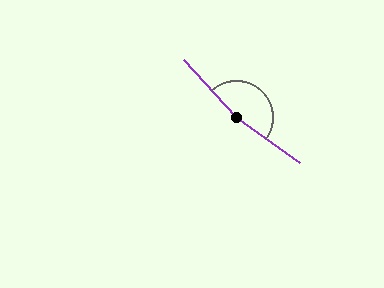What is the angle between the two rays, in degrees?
Approximately 168 degrees.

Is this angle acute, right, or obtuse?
It is obtuse.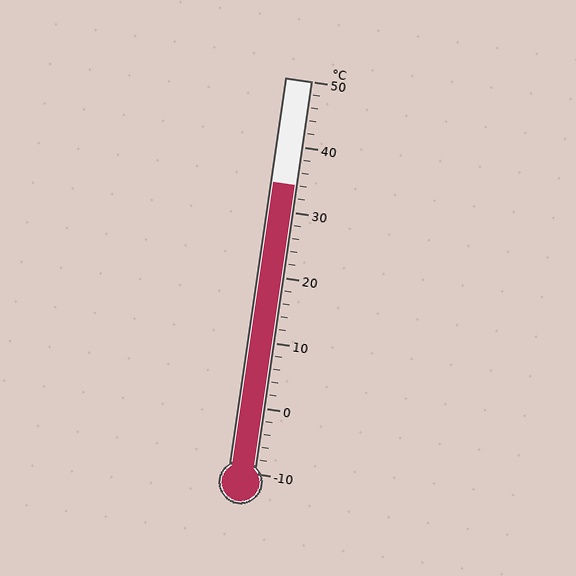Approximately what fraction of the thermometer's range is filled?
The thermometer is filled to approximately 75% of its range.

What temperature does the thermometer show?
The thermometer shows approximately 34°C.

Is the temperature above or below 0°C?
The temperature is above 0°C.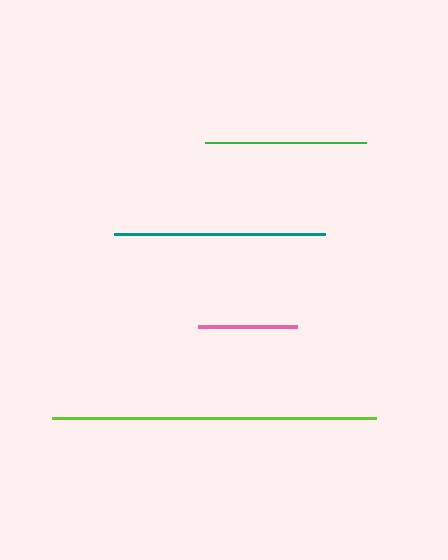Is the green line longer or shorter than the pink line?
The green line is longer than the pink line.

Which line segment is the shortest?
The pink line is the shortest at approximately 99 pixels.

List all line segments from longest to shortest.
From longest to shortest: lime, teal, green, pink.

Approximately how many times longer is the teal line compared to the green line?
The teal line is approximately 1.3 times the length of the green line.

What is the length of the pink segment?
The pink segment is approximately 99 pixels long.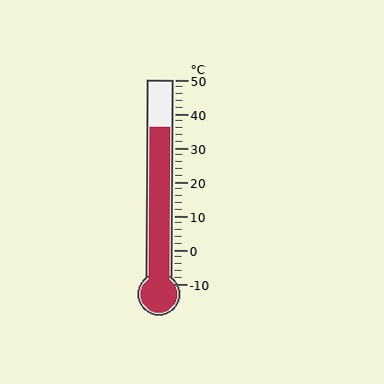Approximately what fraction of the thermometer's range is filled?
The thermometer is filled to approximately 75% of its range.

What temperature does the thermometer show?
The thermometer shows approximately 36°C.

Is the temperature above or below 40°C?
The temperature is below 40°C.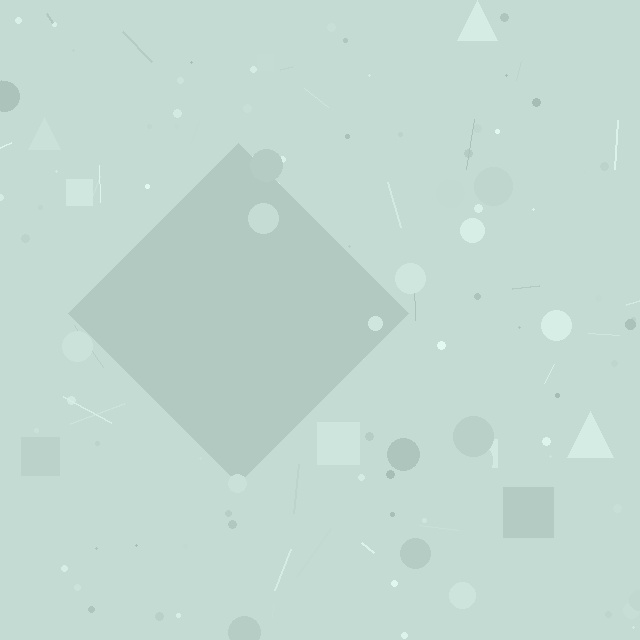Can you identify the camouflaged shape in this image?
The camouflaged shape is a diamond.